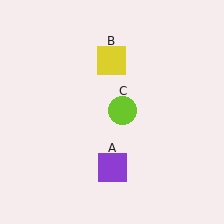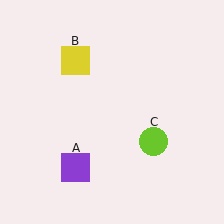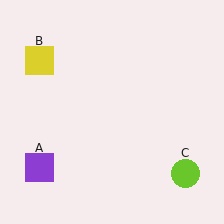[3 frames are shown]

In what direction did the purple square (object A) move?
The purple square (object A) moved left.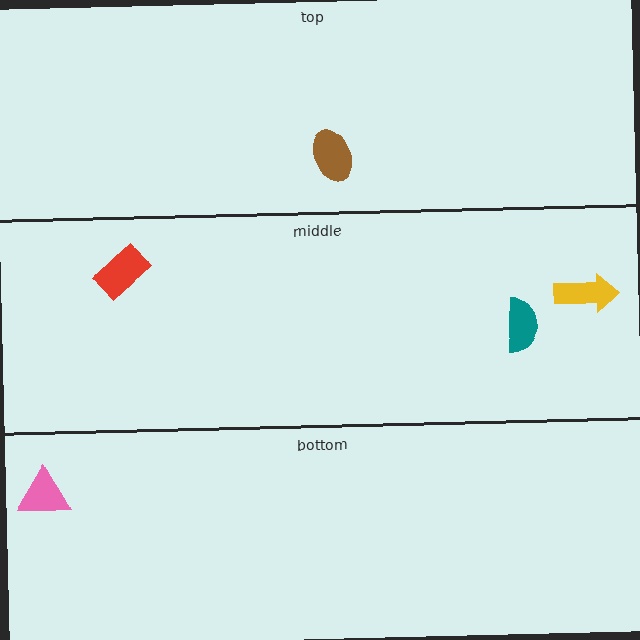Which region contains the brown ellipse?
The top region.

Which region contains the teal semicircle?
The middle region.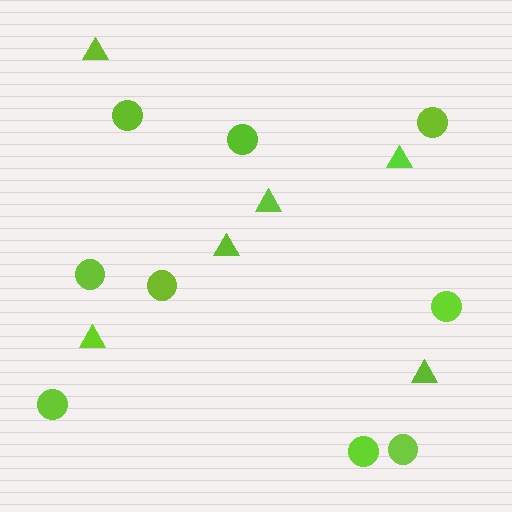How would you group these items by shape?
There are 2 groups: one group of circles (9) and one group of triangles (6).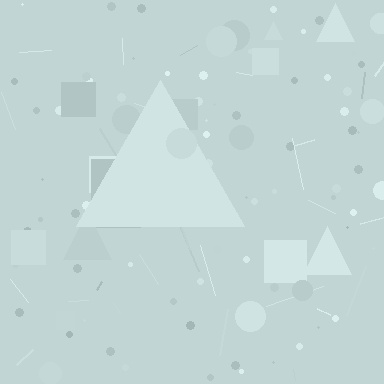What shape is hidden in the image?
A triangle is hidden in the image.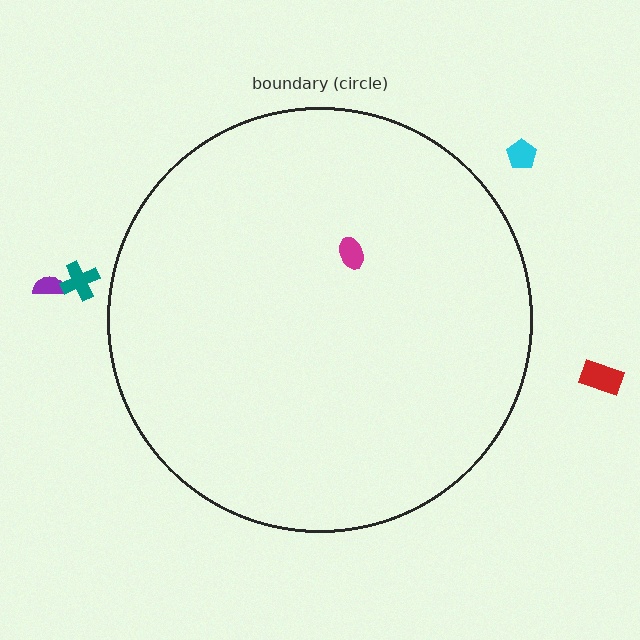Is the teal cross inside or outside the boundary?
Outside.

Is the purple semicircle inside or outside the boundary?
Outside.